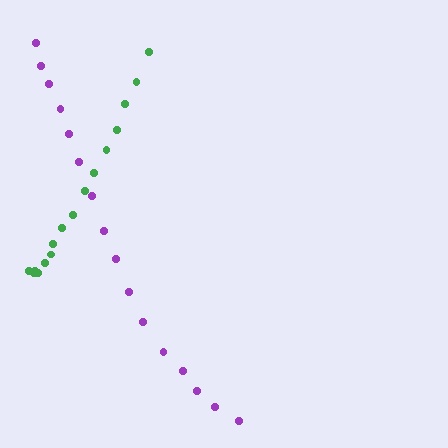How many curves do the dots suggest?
There are 2 distinct paths.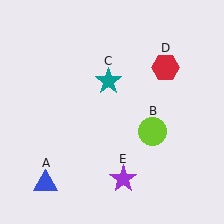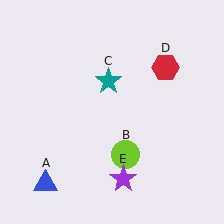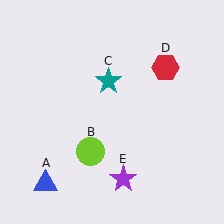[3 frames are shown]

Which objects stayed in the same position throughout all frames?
Blue triangle (object A) and teal star (object C) and red hexagon (object D) and purple star (object E) remained stationary.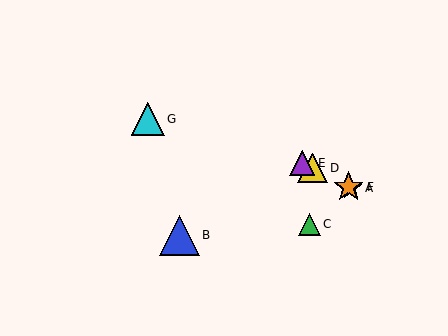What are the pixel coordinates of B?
Object B is at (179, 235).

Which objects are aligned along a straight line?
Objects A, D, E, F are aligned along a straight line.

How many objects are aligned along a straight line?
4 objects (A, D, E, F) are aligned along a straight line.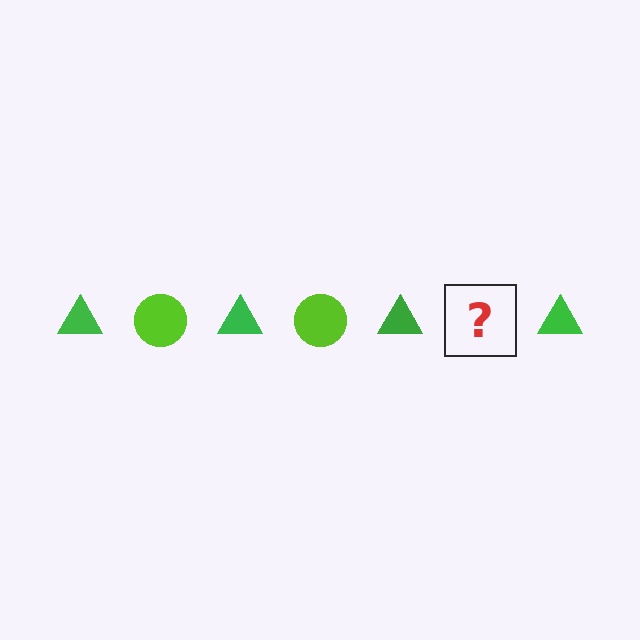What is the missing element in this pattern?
The missing element is a lime circle.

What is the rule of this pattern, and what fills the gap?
The rule is that the pattern alternates between green triangle and lime circle. The gap should be filled with a lime circle.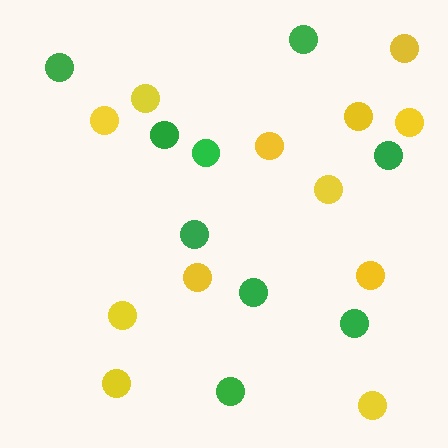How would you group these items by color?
There are 2 groups: one group of yellow circles (12) and one group of green circles (9).